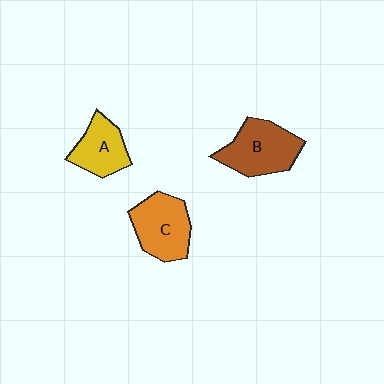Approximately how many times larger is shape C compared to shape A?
Approximately 1.3 times.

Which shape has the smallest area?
Shape A (yellow).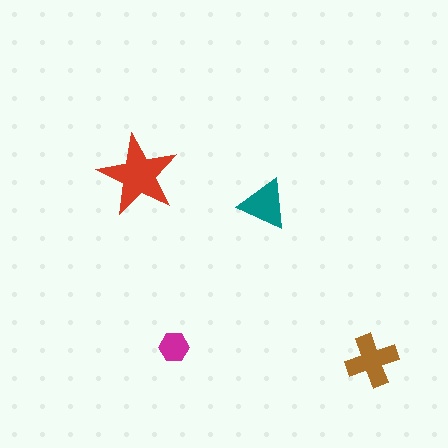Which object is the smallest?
The magenta hexagon.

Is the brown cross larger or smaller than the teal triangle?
Larger.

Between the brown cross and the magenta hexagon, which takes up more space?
The brown cross.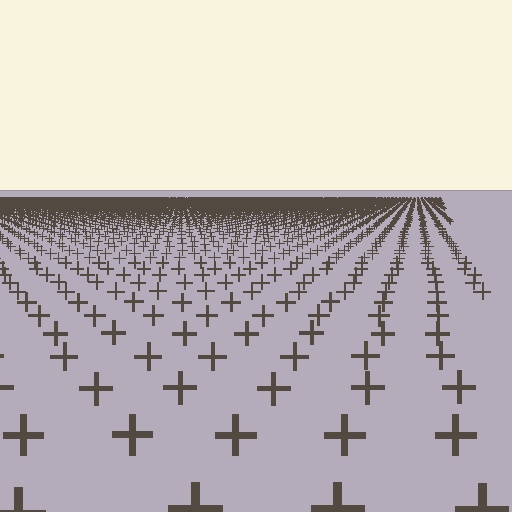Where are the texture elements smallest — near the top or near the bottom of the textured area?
Near the top.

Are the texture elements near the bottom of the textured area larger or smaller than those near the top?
Larger. Near the bottom, elements are closer to the viewer and appear at a bigger on-screen size.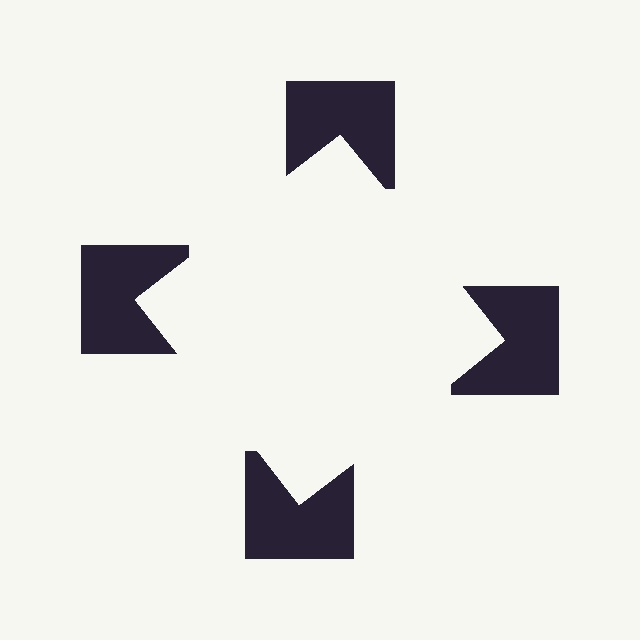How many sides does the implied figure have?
4 sides.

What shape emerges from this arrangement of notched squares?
An illusory square — its edges are inferred from the aligned wedge cuts in the notched squares, not physically drawn.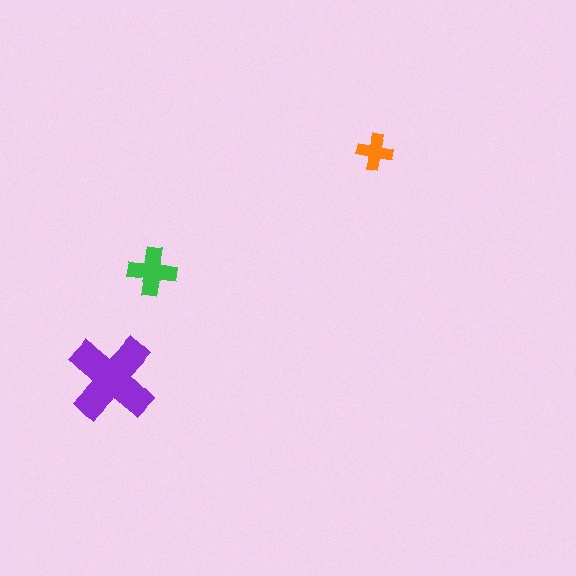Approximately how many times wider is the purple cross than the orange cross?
About 2.5 times wider.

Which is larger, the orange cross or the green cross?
The green one.